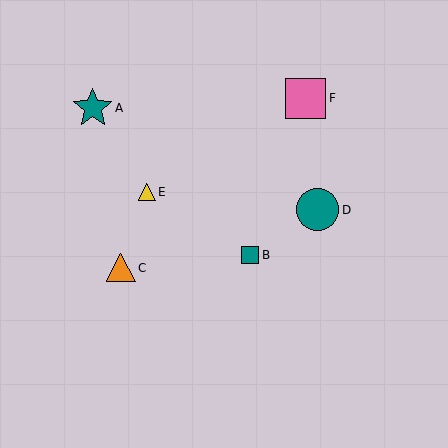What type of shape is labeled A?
Shape A is a teal star.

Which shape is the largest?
The teal circle (labeled D) is the largest.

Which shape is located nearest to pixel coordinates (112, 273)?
The orange triangle (labeled C) at (121, 268) is nearest to that location.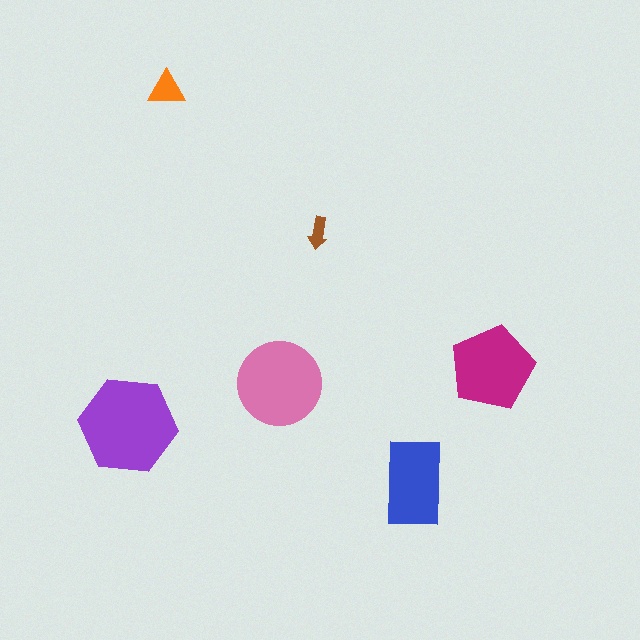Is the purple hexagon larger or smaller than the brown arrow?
Larger.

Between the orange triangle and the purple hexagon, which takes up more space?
The purple hexagon.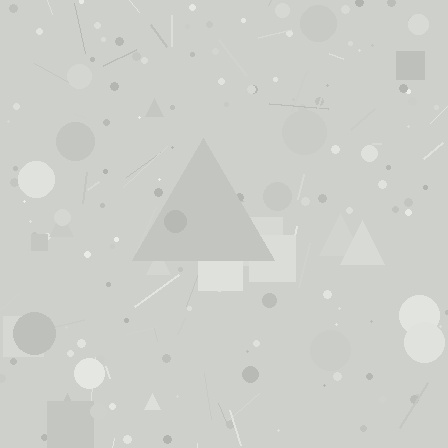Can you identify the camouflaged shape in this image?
The camouflaged shape is a triangle.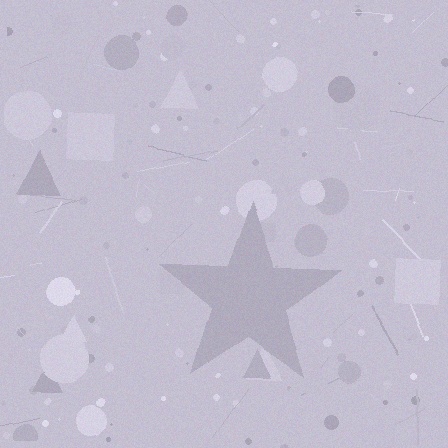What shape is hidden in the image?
A star is hidden in the image.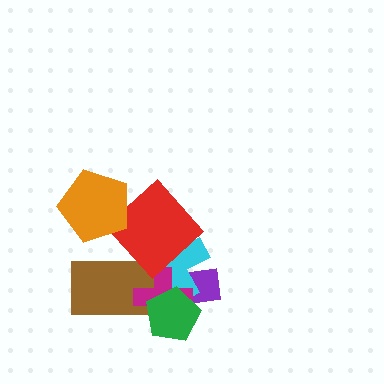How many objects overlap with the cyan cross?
5 objects overlap with the cyan cross.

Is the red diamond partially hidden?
Yes, it is partially covered by another shape.